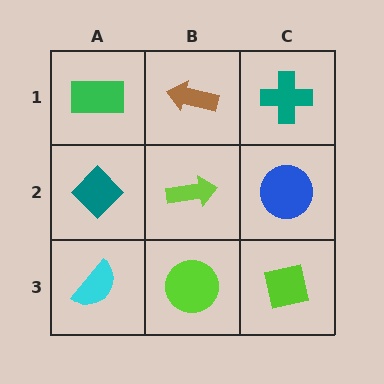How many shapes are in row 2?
3 shapes.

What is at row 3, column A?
A cyan semicircle.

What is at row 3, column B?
A lime circle.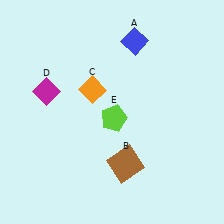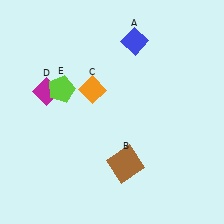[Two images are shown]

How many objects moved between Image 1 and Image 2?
1 object moved between the two images.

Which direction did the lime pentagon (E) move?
The lime pentagon (E) moved left.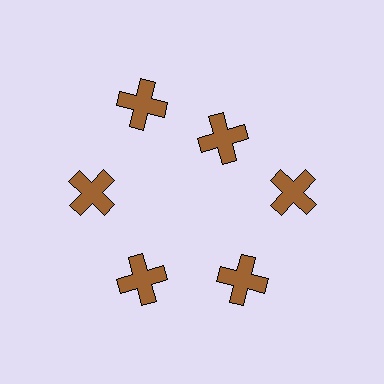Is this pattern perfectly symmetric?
No. The 6 brown crosses are arranged in a ring, but one element near the 1 o'clock position is pulled inward toward the center, breaking the 6-fold rotational symmetry.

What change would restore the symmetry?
The symmetry would be restored by moving it outward, back onto the ring so that all 6 crosses sit at equal angles and equal distance from the center.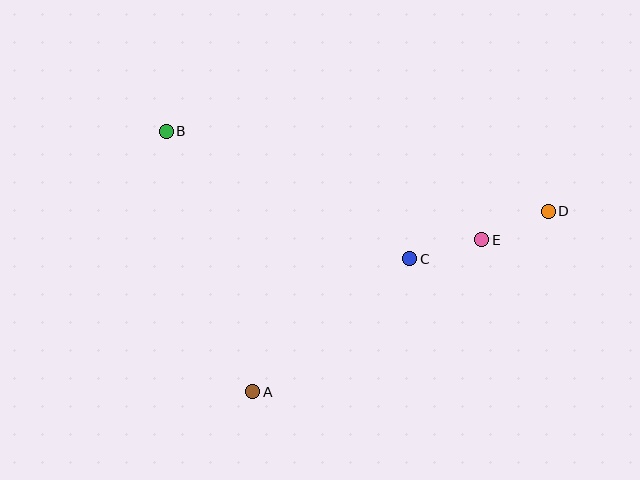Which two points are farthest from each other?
Points B and D are farthest from each other.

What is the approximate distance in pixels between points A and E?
The distance between A and E is approximately 275 pixels.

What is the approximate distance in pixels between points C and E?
The distance between C and E is approximately 74 pixels.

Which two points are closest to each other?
Points D and E are closest to each other.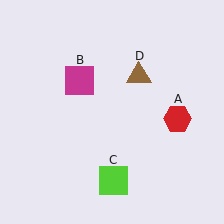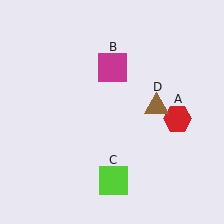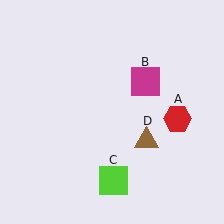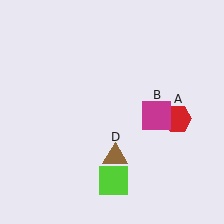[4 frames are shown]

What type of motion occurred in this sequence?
The magenta square (object B), brown triangle (object D) rotated clockwise around the center of the scene.